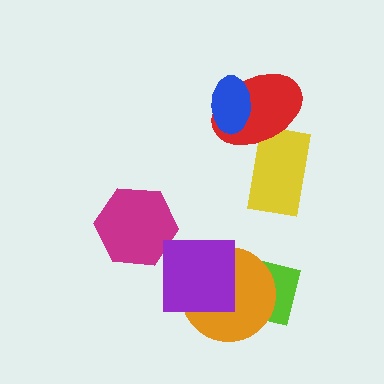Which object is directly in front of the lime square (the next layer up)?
The orange circle is directly in front of the lime square.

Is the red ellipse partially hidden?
Yes, it is partially covered by another shape.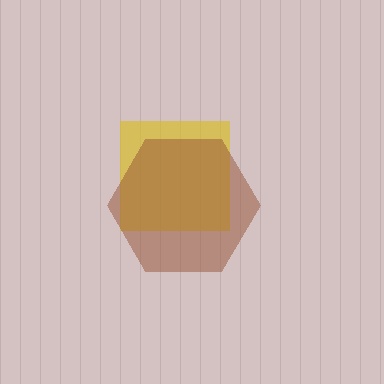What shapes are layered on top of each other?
The layered shapes are: a yellow square, a brown hexagon.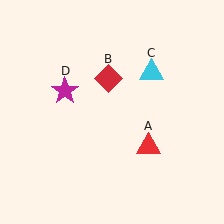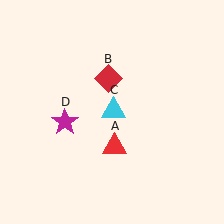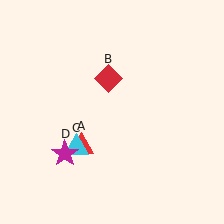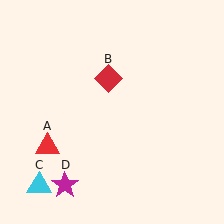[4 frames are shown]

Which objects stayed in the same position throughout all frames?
Red diamond (object B) remained stationary.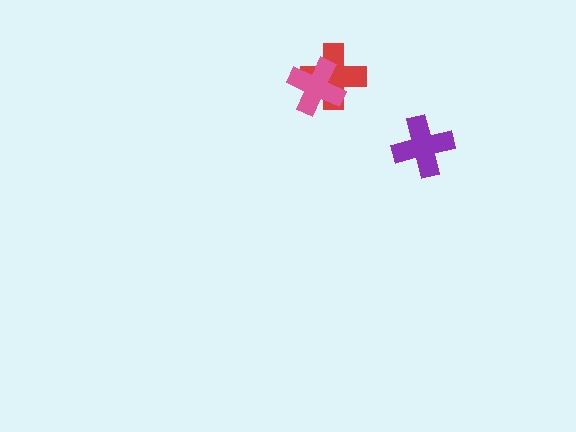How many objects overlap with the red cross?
1 object overlaps with the red cross.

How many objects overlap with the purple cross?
0 objects overlap with the purple cross.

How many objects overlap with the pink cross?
1 object overlaps with the pink cross.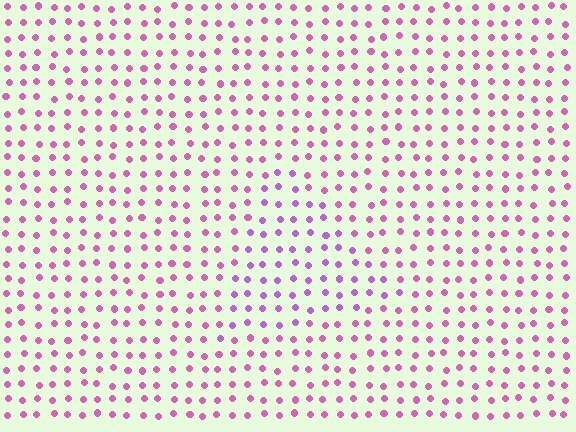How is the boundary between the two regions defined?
The boundary is defined purely by a slight shift in hue (about 32 degrees). Spacing, size, and orientation are identical on both sides.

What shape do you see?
I see a triangle.